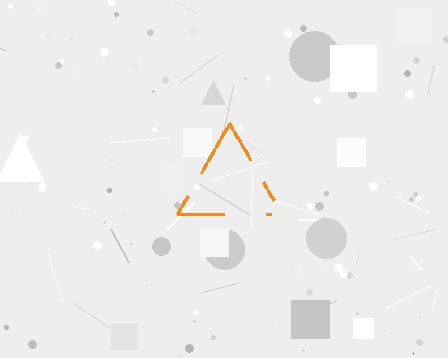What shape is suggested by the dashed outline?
The dashed outline suggests a triangle.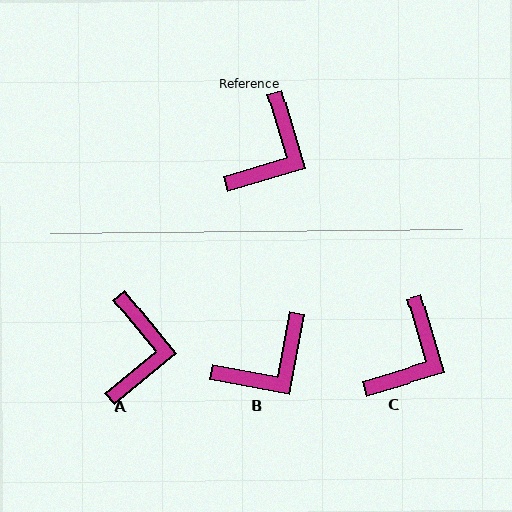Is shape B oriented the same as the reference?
No, it is off by about 27 degrees.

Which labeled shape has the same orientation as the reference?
C.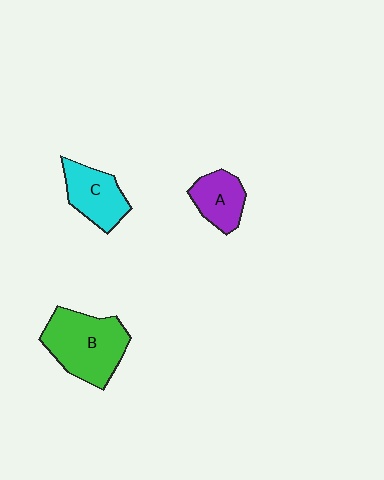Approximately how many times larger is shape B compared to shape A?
Approximately 1.9 times.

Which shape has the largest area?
Shape B (green).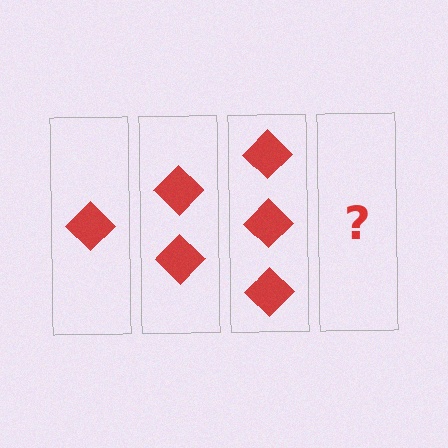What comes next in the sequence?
The next element should be 4 diamonds.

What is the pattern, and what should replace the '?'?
The pattern is that each step adds one more diamond. The '?' should be 4 diamonds.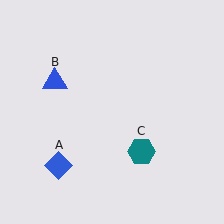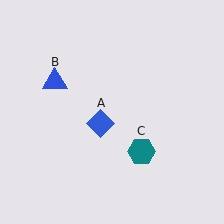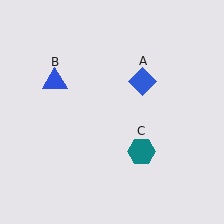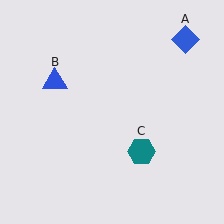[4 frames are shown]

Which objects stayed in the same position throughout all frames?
Blue triangle (object B) and teal hexagon (object C) remained stationary.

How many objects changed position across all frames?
1 object changed position: blue diamond (object A).